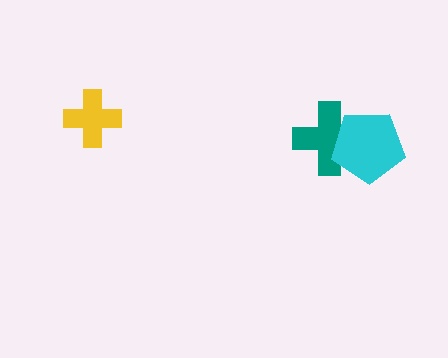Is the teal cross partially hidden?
Yes, it is partially covered by another shape.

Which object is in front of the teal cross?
The cyan pentagon is in front of the teal cross.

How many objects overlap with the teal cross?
1 object overlaps with the teal cross.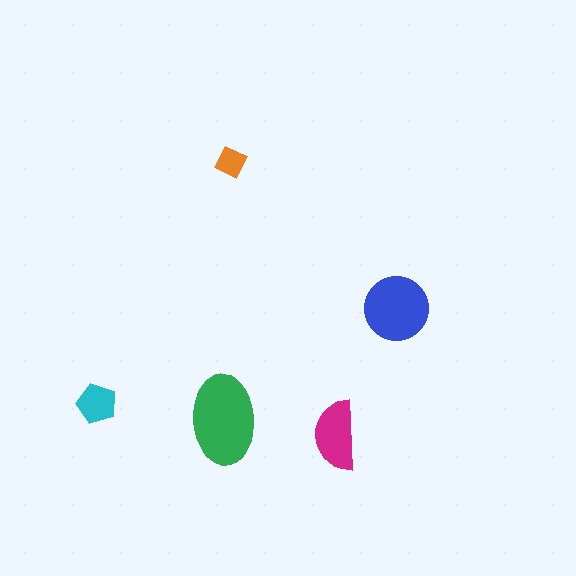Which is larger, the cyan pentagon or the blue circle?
The blue circle.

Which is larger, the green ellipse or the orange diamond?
The green ellipse.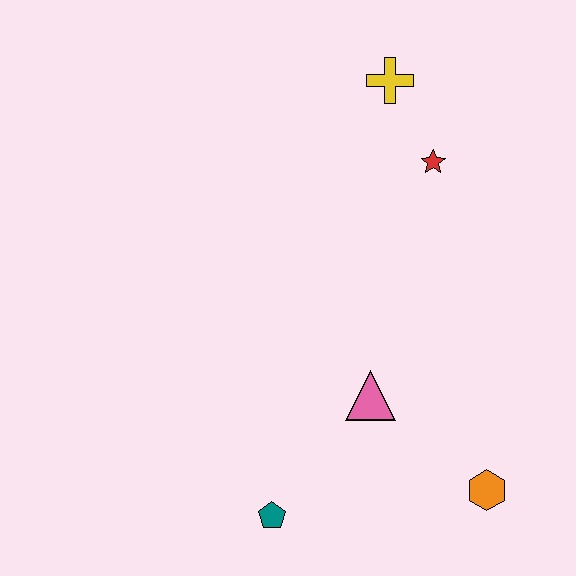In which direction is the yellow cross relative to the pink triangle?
The yellow cross is above the pink triangle.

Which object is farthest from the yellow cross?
The teal pentagon is farthest from the yellow cross.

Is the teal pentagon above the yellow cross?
No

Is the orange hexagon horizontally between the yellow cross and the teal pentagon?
No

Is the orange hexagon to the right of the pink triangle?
Yes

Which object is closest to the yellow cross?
The red star is closest to the yellow cross.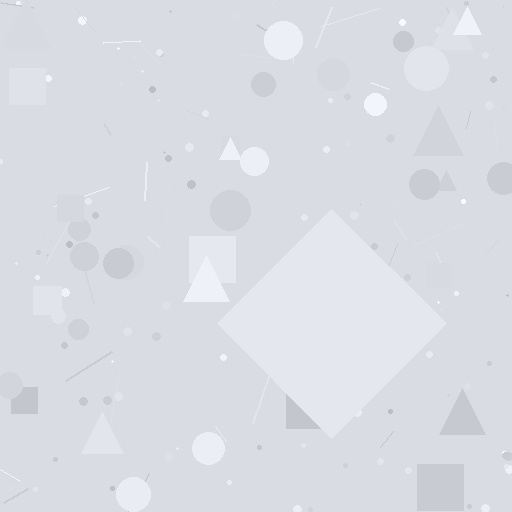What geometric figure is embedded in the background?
A diamond is embedded in the background.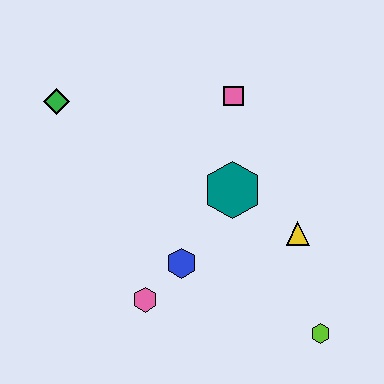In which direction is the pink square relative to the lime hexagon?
The pink square is above the lime hexagon.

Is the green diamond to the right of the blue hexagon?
No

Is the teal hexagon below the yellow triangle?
No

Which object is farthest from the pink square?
The lime hexagon is farthest from the pink square.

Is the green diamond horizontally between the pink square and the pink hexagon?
No